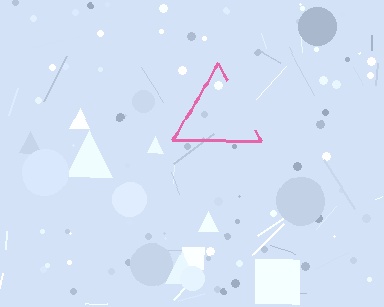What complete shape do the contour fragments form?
The contour fragments form a triangle.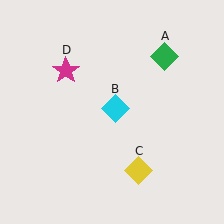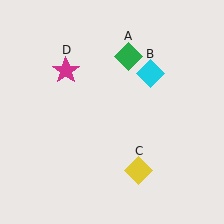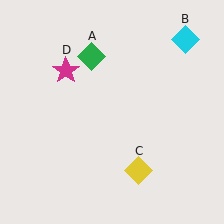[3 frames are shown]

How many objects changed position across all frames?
2 objects changed position: green diamond (object A), cyan diamond (object B).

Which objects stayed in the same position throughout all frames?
Yellow diamond (object C) and magenta star (object D) remained stationary.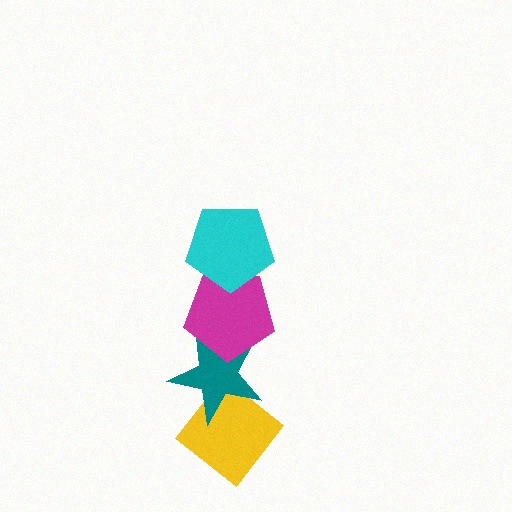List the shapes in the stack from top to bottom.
From top to bottom: the cyan pentagon, the magenta pentagon, the teal star, the yellow diamond.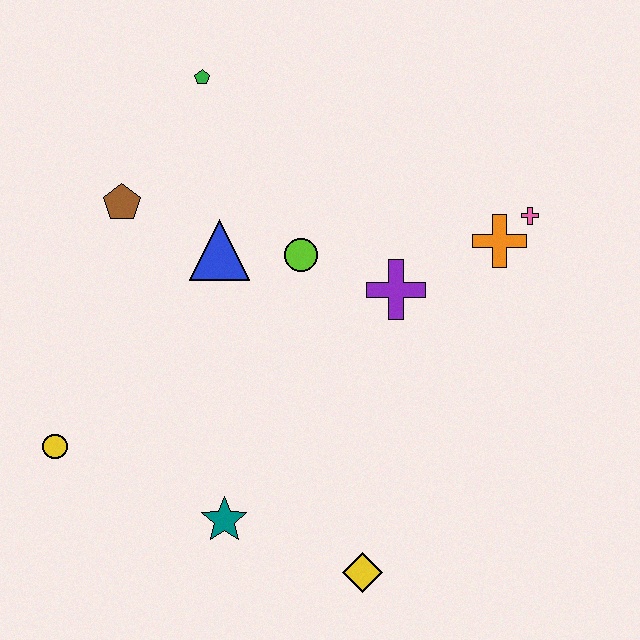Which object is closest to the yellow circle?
The teal star is closest to the yellow circle.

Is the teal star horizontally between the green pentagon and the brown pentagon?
No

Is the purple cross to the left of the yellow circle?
No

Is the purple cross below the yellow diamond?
No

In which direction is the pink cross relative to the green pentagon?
The pink cross is to the right of the green pentagon.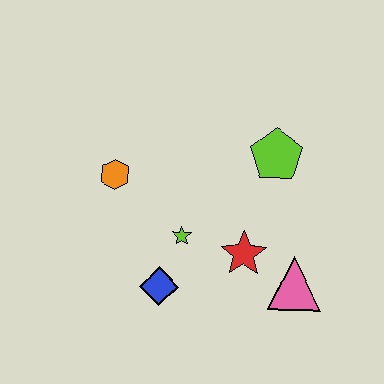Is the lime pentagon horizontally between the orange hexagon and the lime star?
No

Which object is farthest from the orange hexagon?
The pink triangle is farthest from the orange hexagon.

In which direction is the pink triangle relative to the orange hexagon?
The pink triangle is to the right of the orange hexagon.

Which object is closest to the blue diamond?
The lime star is closest to the blue diamond.